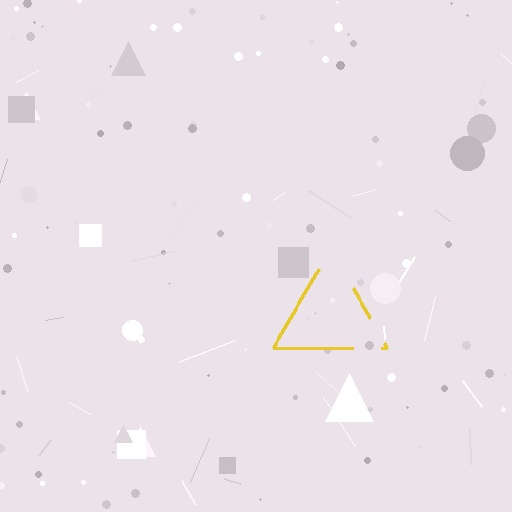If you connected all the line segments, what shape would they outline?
They would outline a triangle.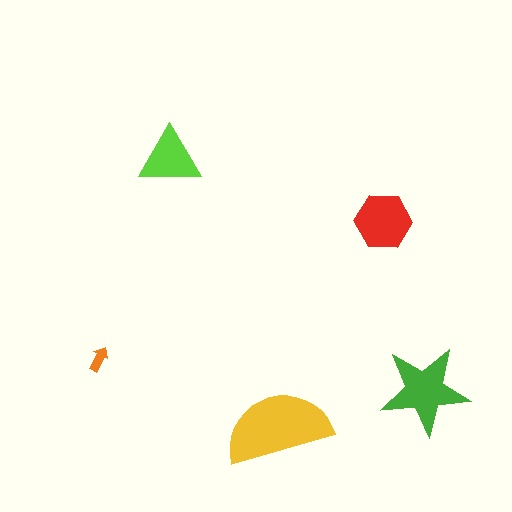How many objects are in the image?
There are 5 objects in the image.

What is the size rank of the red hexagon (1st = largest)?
3rd.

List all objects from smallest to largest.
The orange arrow, the lime triangle, the red hexagon, the green star, the yellow semicircle.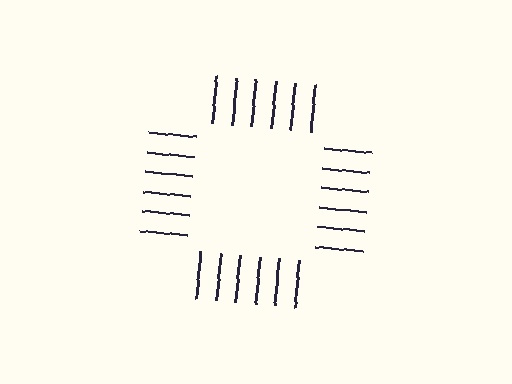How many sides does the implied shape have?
4 sides — the line-ends trace a square.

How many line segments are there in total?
24 — 6 along each of the 4 edges.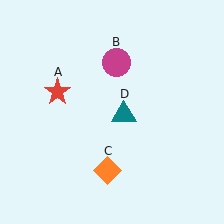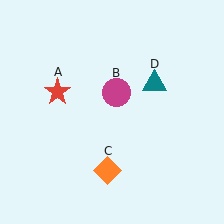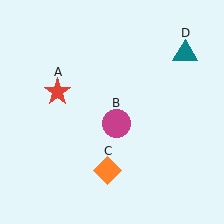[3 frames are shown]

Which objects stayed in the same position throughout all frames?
Red star (object A) and orange diamond (object C) remained stationary.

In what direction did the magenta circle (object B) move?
The magenta circle (object B) moved down.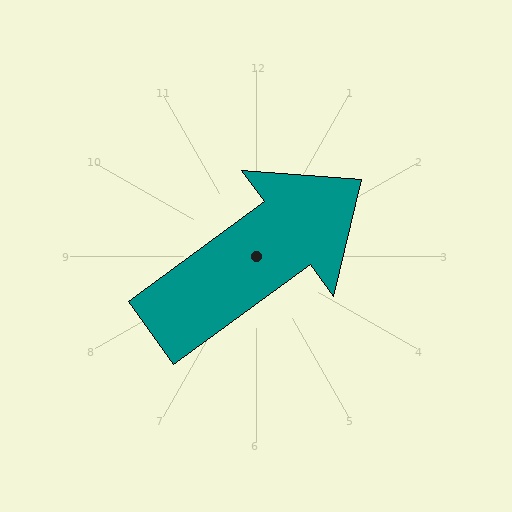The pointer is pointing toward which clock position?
Roughly 2 o'clock.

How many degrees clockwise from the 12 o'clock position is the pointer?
Approximately 54 degrees.